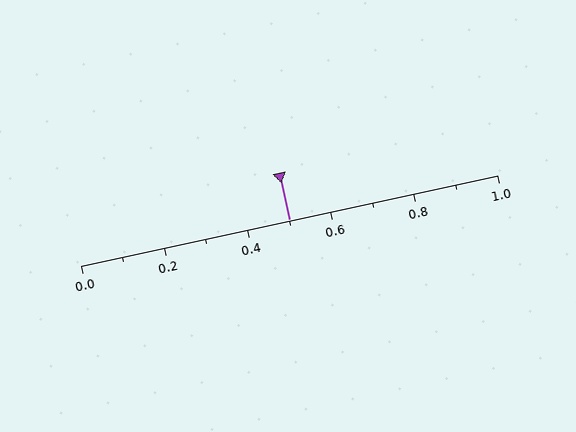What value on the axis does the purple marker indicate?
The marker indicates approximately 0.5.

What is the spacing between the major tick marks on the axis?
The major ticks are spaced 0.2 apart.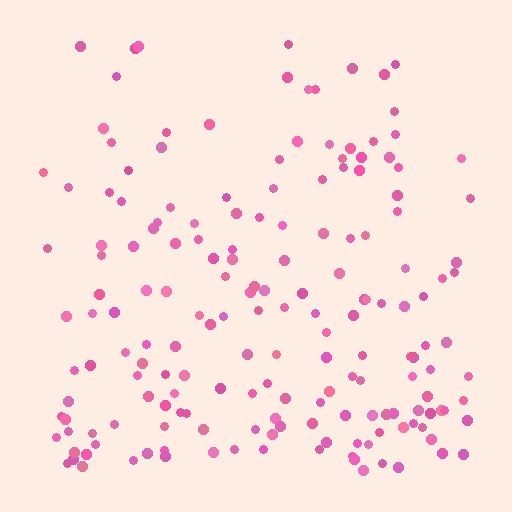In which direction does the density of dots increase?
From top to bottom, with the bottom side densest.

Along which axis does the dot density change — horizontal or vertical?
Vertical.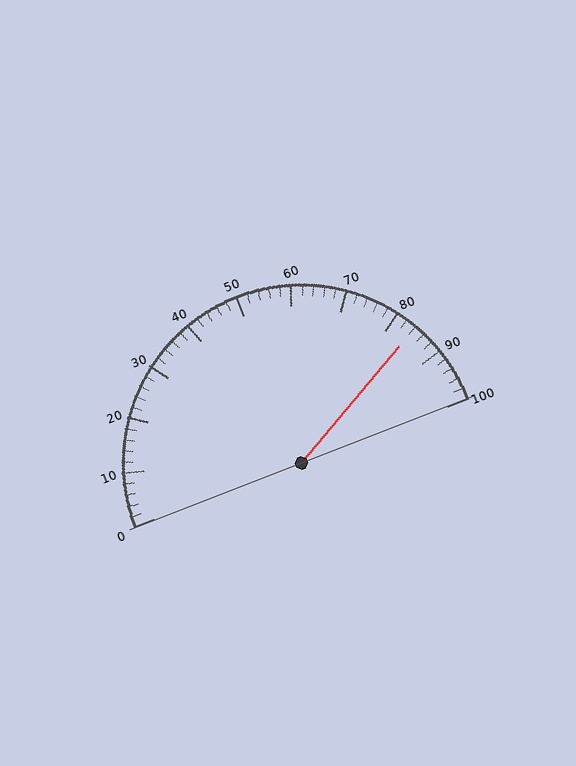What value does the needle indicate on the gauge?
The needle indicates approximately 84.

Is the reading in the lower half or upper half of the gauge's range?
The reading is in the upper half of the range (0 to 100).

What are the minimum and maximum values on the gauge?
The gauge ranges from 0 to 100.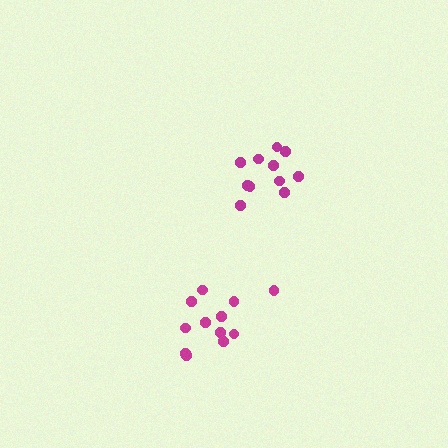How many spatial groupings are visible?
There are 2 spatial groupings.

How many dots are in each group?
Group 1: 12 dots, Group 2: 11 dots (23 total).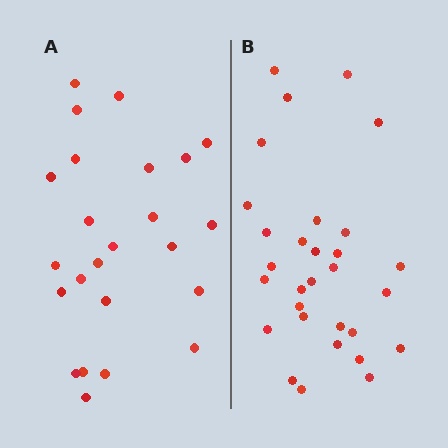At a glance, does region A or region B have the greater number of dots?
Region B (the right region) has more dots.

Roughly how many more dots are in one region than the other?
Region B has about 6 more dots than region A.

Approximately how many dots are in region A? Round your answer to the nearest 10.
About 20 dots. (The exact count is 24, which rounds to 20.)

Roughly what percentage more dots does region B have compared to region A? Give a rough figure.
About 25% more.